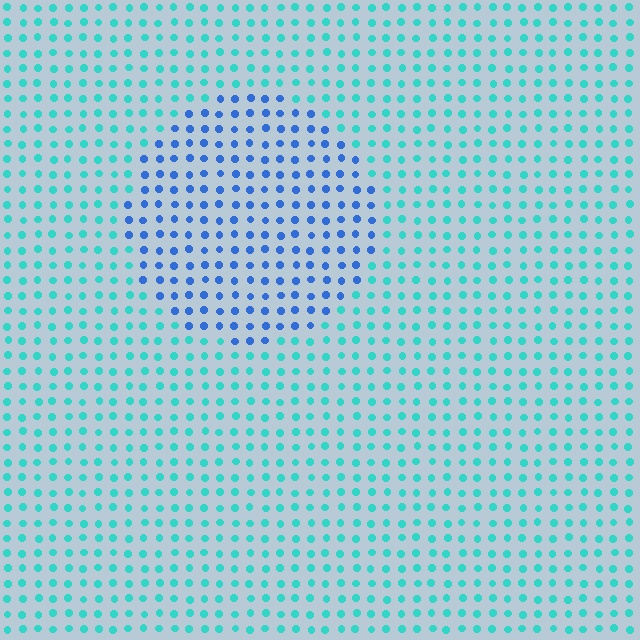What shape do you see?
I see a circle.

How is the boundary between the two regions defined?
The boundary is defined purely by a slight shift in hue (about 45 degrees). Spacing, size, and orientation are identical on both sides.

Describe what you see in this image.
The image is filled with small cyan elements in a uniform arrangement. A circle-shaped region is visible where the elements are tinted to a slightly different hue, forming a subtle color boundary.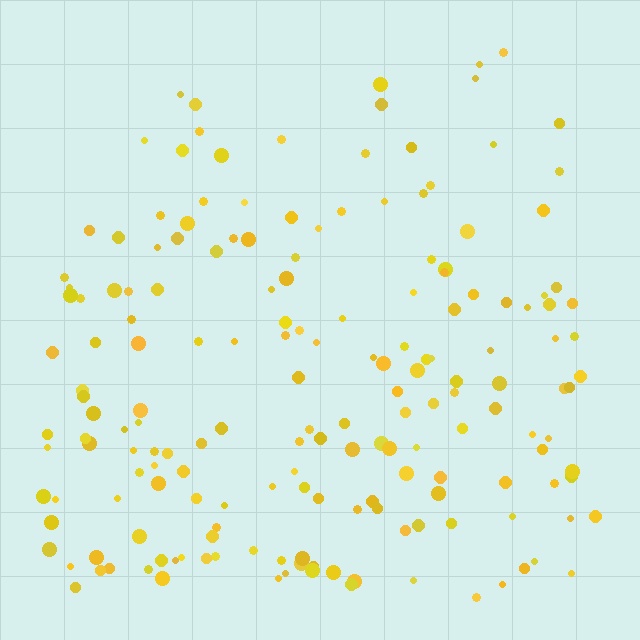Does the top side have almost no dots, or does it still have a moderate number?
Still a moderate number, just noticeably fewer than the bottom.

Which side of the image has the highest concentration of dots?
The bottom.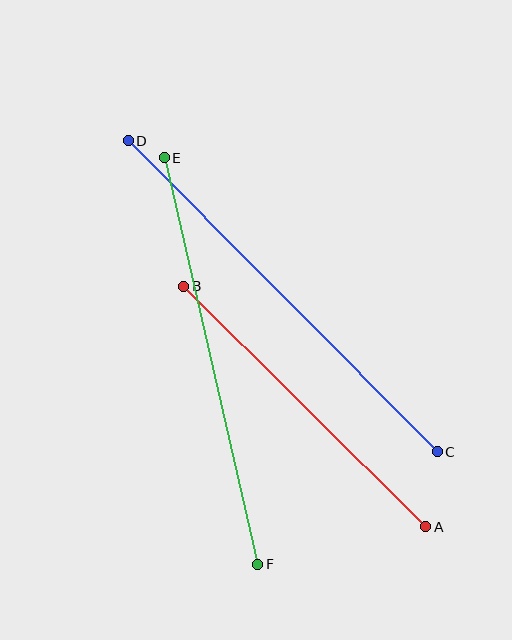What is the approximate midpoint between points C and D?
The midpoint is at approximately (283, 296) pixels.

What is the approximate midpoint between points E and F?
The midpoint is at approximately (211, 361) pixels.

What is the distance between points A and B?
The distance is approximately 341 pixels.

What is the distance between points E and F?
The distance is approximately 417 pixels.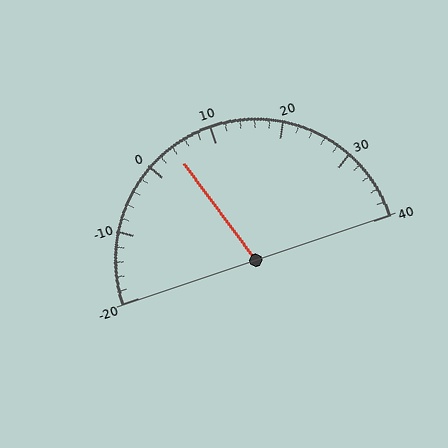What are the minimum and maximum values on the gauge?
The gauge ranges from -20 to 40.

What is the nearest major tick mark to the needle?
The nearest major tick mark is 0.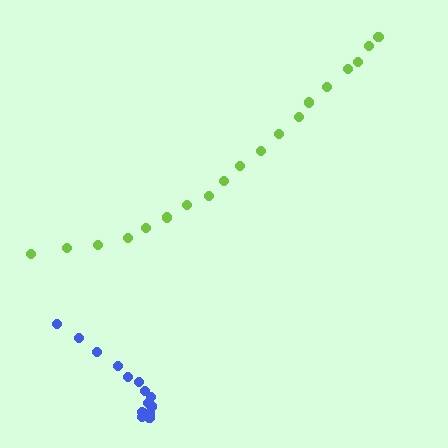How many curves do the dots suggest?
There are 2 distinct paths.